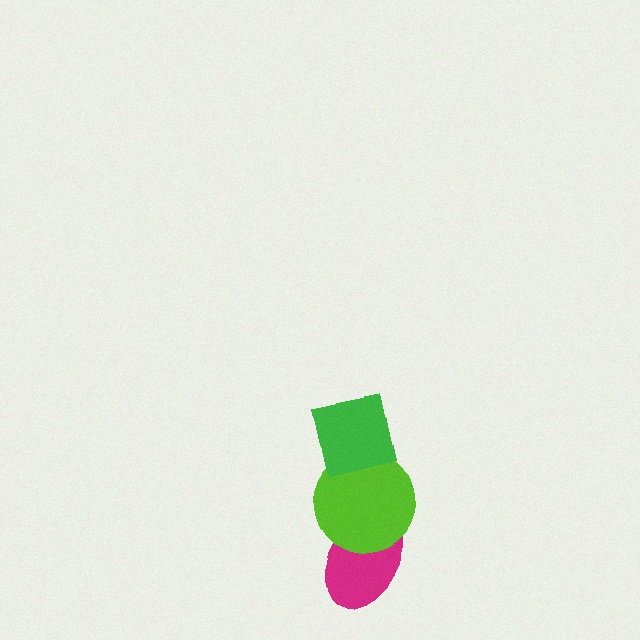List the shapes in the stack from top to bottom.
From top to bottom: the green square, the lime circle, the magenta ellipse.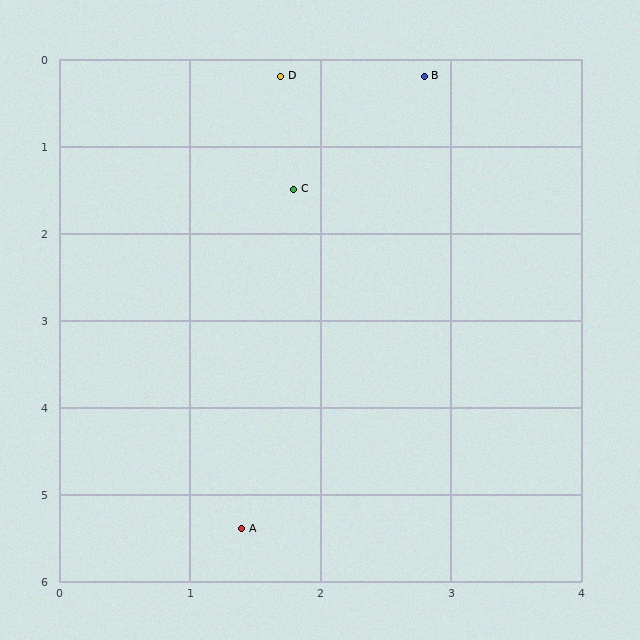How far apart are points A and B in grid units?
Points A and B are about 5.4 grid units apart.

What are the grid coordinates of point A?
Point A is at approximately (1.4, 5.4).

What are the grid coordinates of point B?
Point B is at approximately (2.8, 0.2).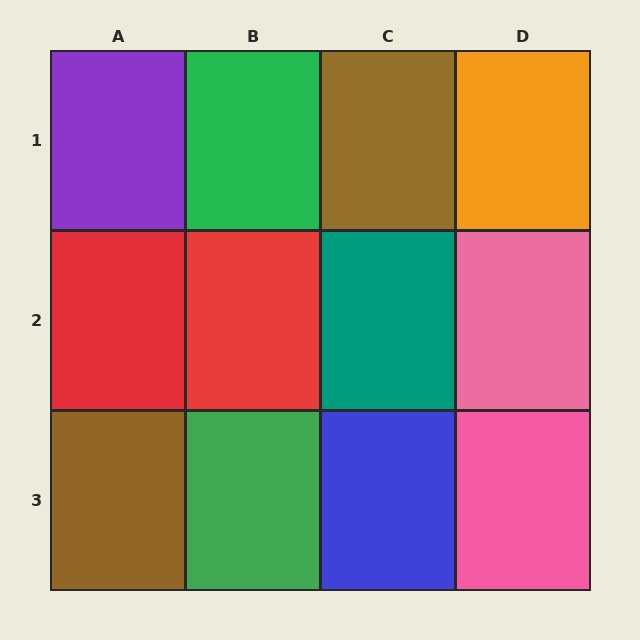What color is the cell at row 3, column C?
Blue.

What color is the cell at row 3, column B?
Green.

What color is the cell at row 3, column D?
Pink.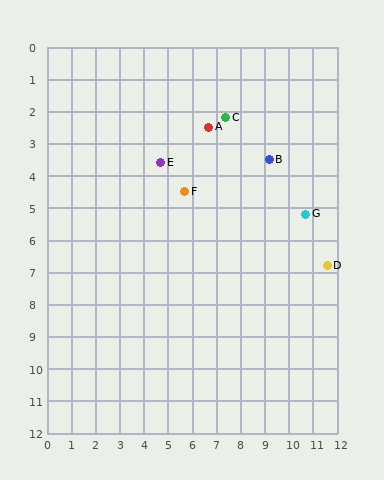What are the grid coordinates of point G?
Point G is at approximately (10.7, 5.2).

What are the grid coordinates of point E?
Point E is at approximately (4.7, 3.6).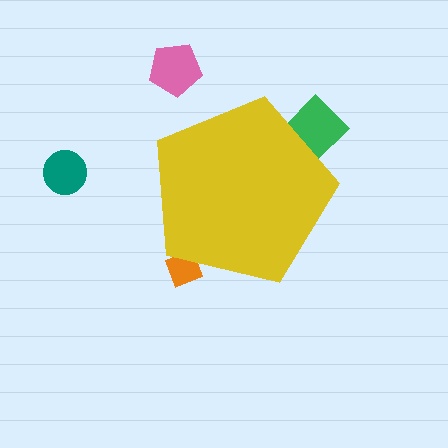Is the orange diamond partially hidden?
Yes, the orange diamond is partially hidden behind the yellow pentagon.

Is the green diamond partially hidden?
Yes, the green diamond is partially hidden behind the yellow pentagon.